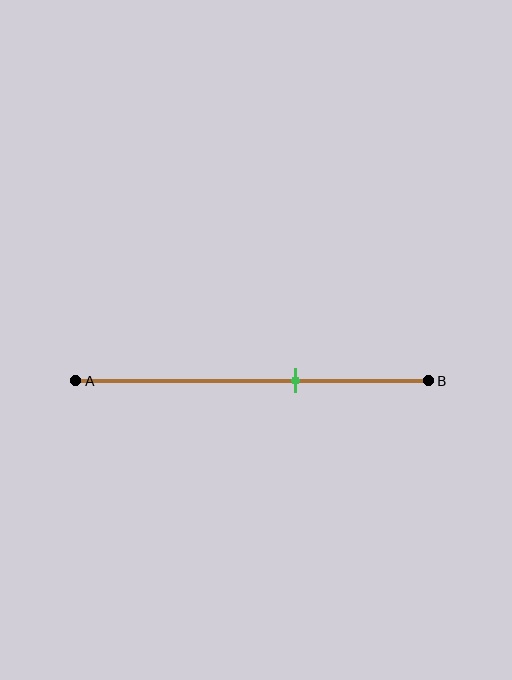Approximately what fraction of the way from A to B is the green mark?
The green mark is approximately 60% of the way from A to B.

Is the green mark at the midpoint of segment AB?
No, the mark is at about 60% from A, not at the 50% midpoint.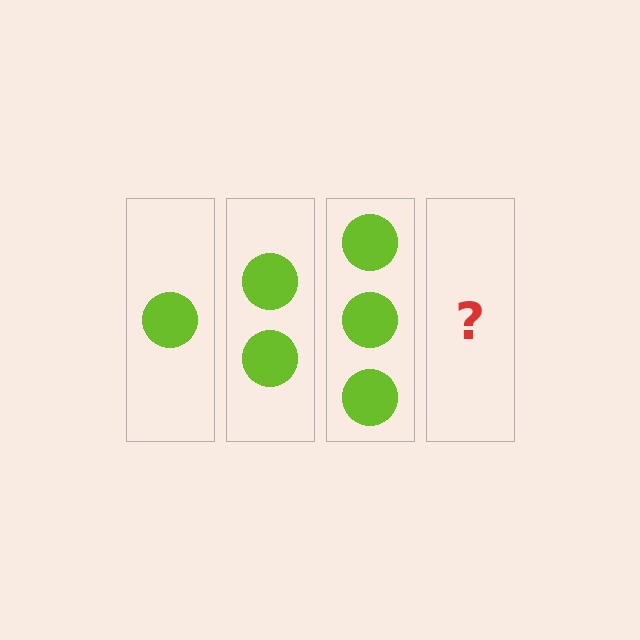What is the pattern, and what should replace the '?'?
The pattern is that each step adds one more circle. The '?' should be 4 circles.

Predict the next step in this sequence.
The next step is 4 circles.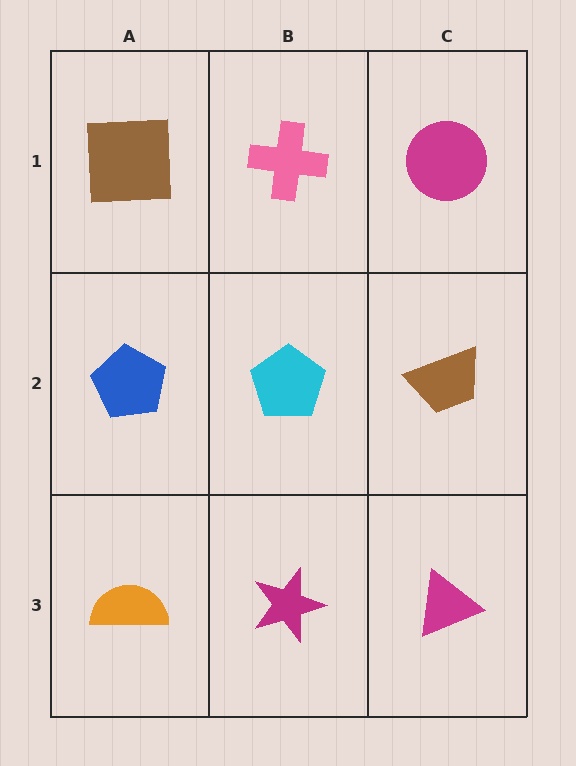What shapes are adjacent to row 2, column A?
A brown square (row 1, column A), an orange semicircle (row 3, column A), a cyan pentagon (row 2, column B).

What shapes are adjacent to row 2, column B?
A pink cross (row 1, column B), a magenta star (row 3, column B), a blue pentagon (row 2, column A), a brown trapezoid (row 2, column C).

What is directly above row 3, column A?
A blue pentagon.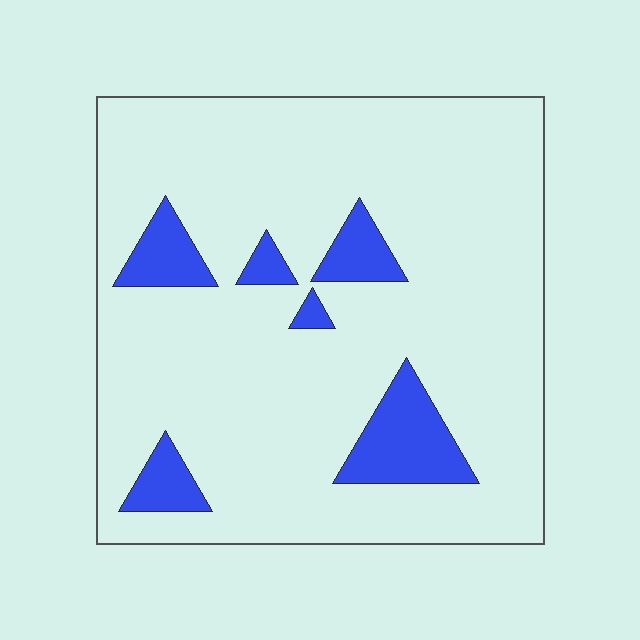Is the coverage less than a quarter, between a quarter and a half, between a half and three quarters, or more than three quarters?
Less than a quarter.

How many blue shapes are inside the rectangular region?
6.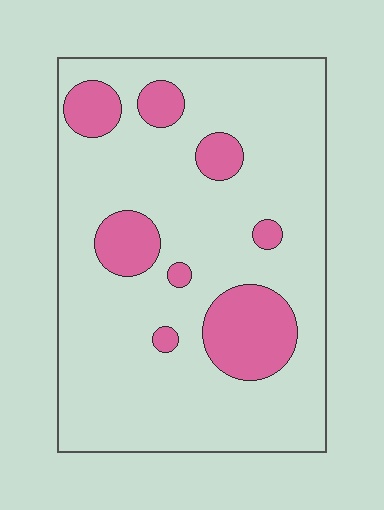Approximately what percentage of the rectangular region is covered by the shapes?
Approximately 20%.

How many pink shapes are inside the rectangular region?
8.